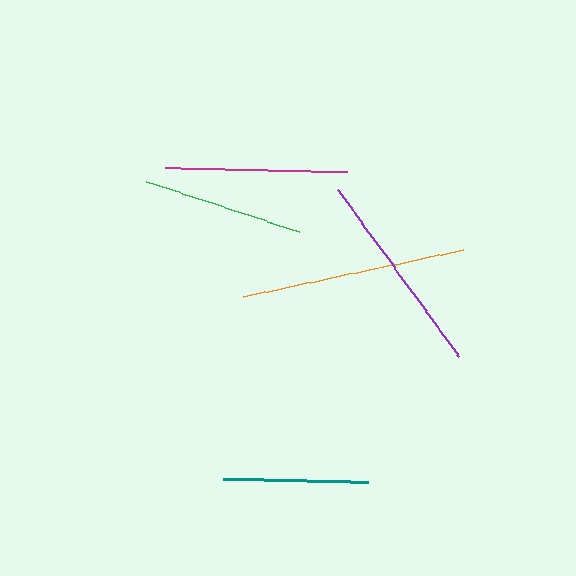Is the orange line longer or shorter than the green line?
The orange line is longer than the green line.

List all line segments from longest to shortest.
From longest to shortest: orange, purple, magenta, green, teal.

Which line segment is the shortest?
The teal line is the shortest at approximately 145 pixels.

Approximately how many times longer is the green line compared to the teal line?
The green line is approximately 1.1 times the length of the teal line.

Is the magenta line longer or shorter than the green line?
The magenta line is longer than the green line.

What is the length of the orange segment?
The orange segment is approximately 225 pixels long.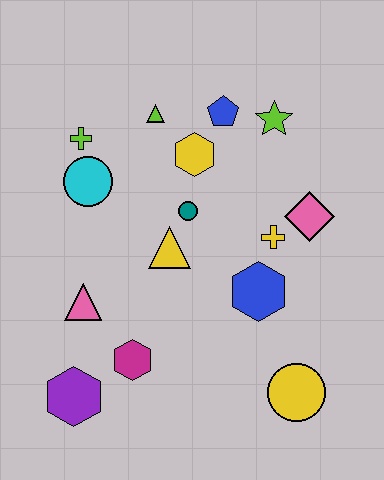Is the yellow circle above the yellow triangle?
No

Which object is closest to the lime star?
The blue pentagon is closest to the lime star.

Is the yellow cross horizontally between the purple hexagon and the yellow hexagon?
No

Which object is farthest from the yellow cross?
The purple hexagon is farthest from the yellow cross.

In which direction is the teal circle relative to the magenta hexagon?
The teal circle is above the magenta hexagon.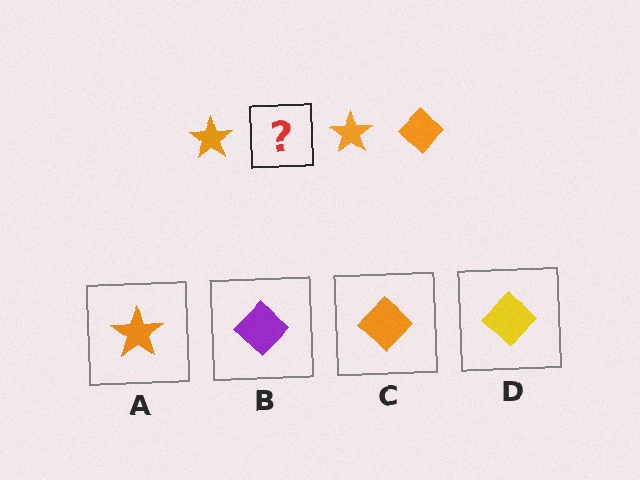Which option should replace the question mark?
Option C.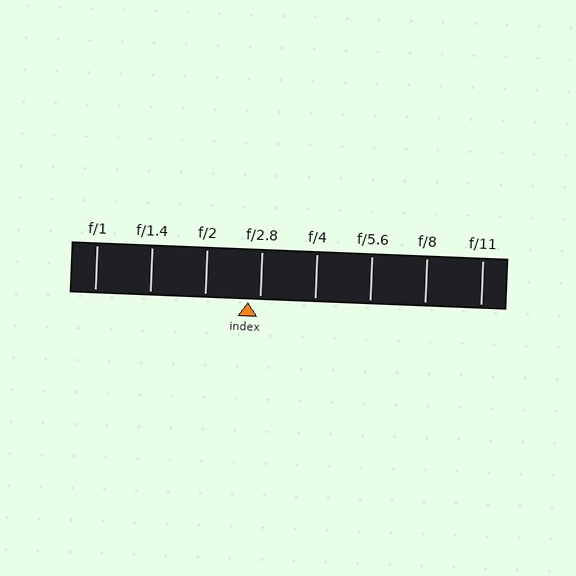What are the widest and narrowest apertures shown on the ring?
The widest aperture shown is f/1 and the narrowest is f/11.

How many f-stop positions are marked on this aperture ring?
There are 8 f-stop positions marked.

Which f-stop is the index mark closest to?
The index mark is closest to f/2.8.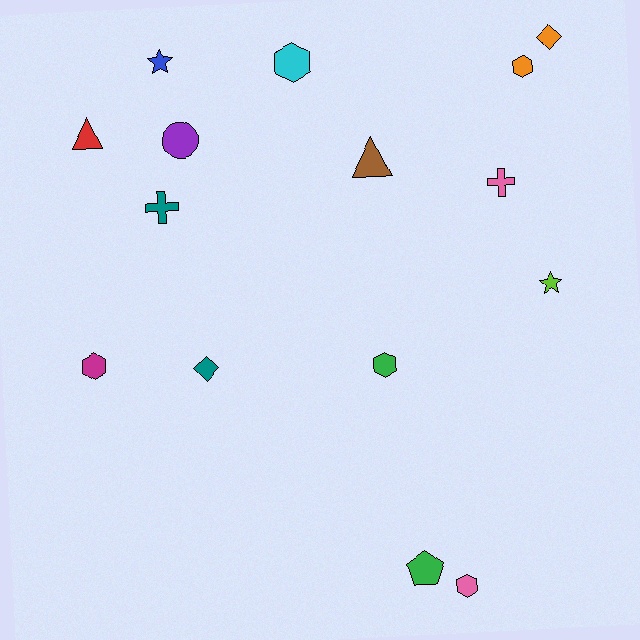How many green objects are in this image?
There are 2 green objects.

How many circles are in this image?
There is 1 circle.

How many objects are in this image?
There are 15 objects.